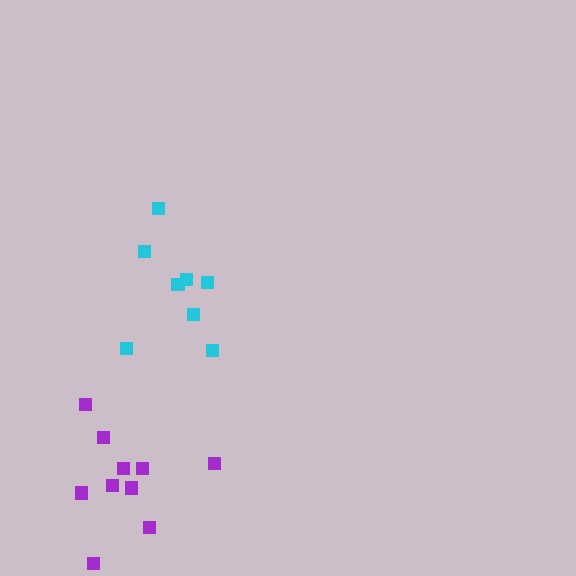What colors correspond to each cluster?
The clusters are colored: cyan, purple.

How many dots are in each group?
Group 1: 8 dots, Group 2: 10 dots (18 total).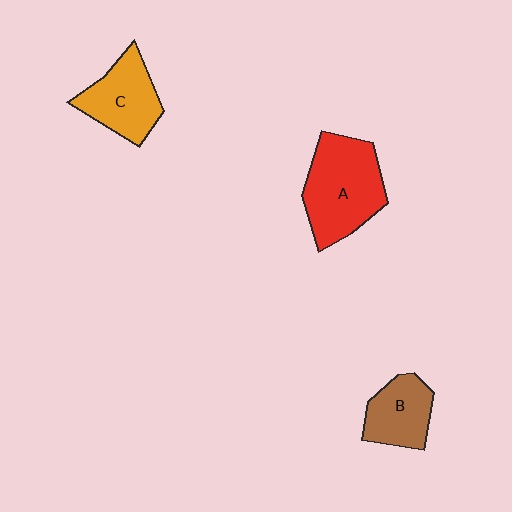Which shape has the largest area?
Shape A (red).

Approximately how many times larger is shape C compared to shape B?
Approximately 1.2 times.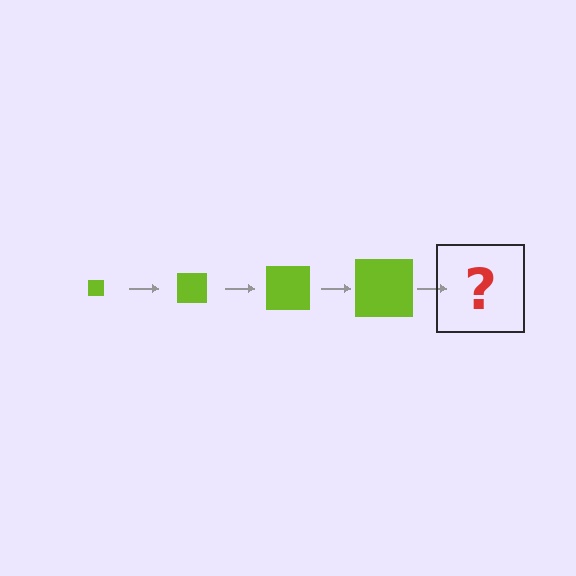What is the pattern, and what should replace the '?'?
The pattern is that the square gets progressively larger each step. The '?' should be a lime square, larger than the previous one.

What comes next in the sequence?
The next element should be a lime square, larger than the previous one.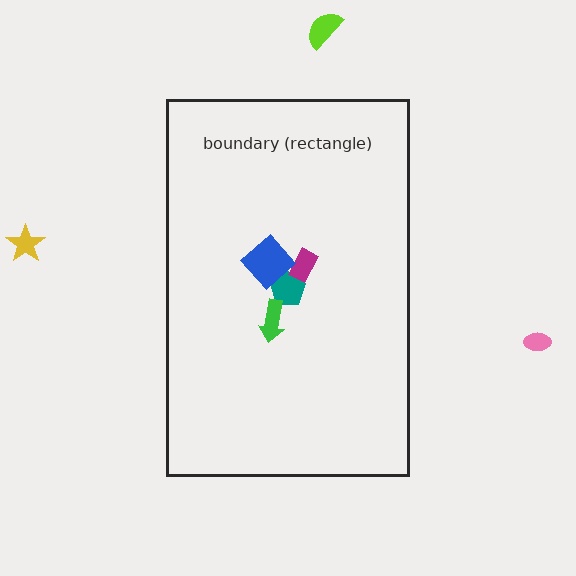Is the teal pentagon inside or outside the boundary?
Inside.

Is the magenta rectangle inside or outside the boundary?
Inside.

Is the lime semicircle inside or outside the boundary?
Outside.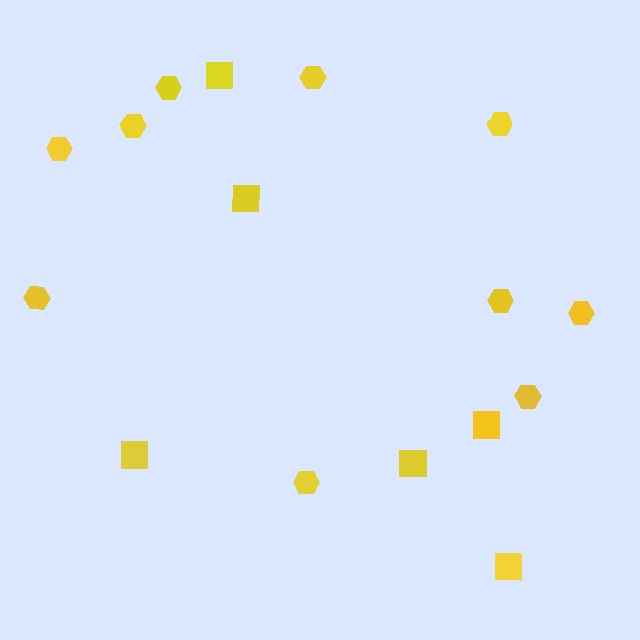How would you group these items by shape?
There are 2 groups: one group of squares (6) and one group of hexagons (10).